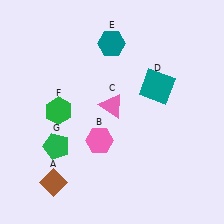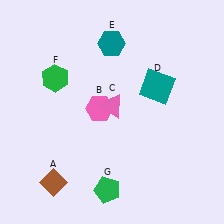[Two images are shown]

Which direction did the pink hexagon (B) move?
The pink hexagon (B) moved up.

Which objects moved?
The objects that moved are: the pink hexagon (B), the green hexagon (F), the green pentagon (G).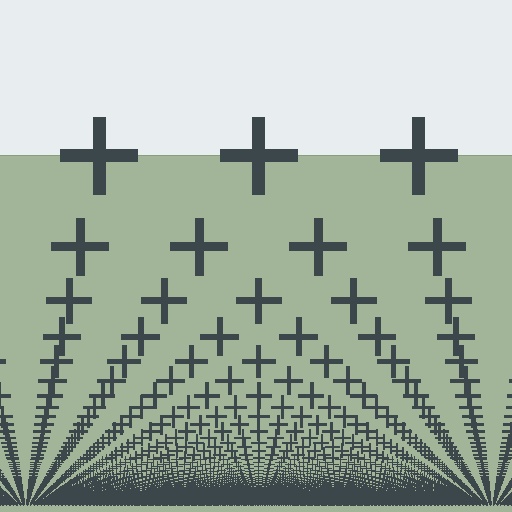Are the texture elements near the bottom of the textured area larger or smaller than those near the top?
Smaller. The gradient is inverted — elements near the bottom are smaller and denser.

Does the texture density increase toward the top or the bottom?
Density increases toward the bottom.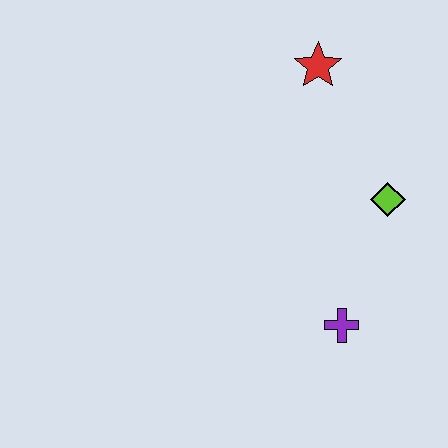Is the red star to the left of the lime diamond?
Yes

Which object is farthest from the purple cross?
The red star is farthest from the purple cross.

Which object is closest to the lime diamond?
The purple cross is closest to the lime diamond.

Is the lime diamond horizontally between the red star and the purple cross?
No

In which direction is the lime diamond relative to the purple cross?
The lime diamond is above the purple cross.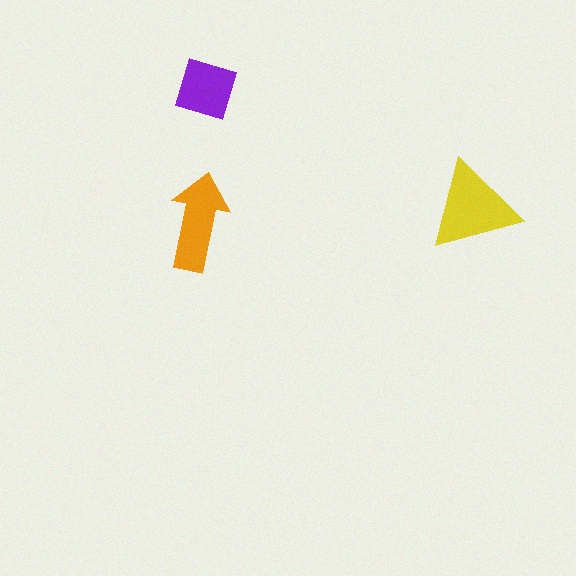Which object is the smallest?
The purple square.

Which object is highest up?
The purple square is topmost.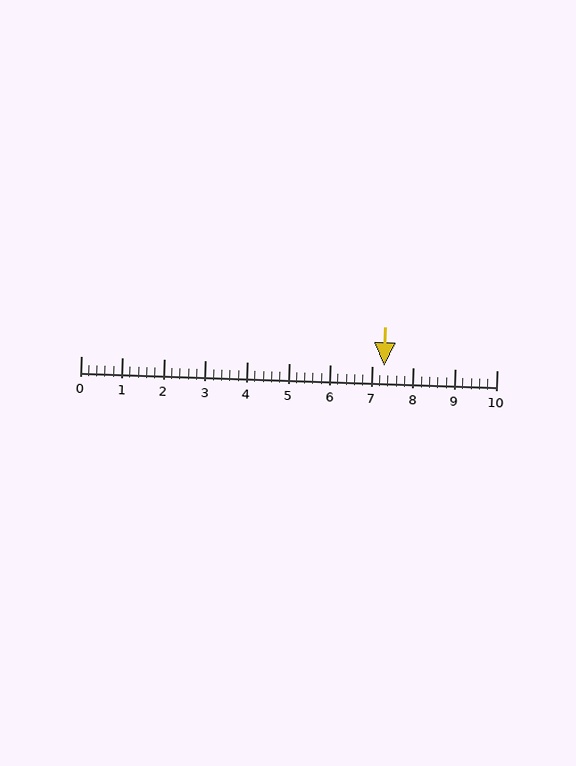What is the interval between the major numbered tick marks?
The major tick marks are spaced 1 units apart.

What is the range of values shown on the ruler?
The ruler shows values from 0 to 10.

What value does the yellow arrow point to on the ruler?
The yellow arrow points to approximately 7.3.